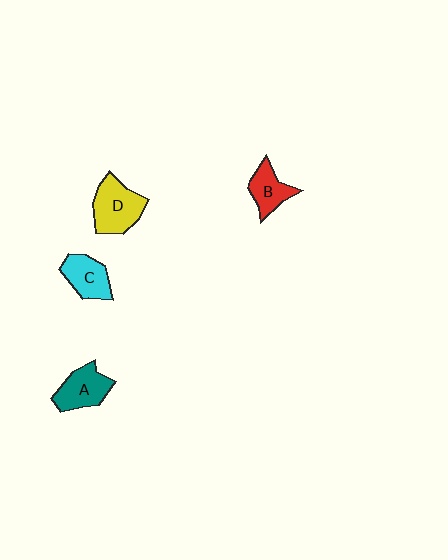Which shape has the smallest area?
Shape B (red).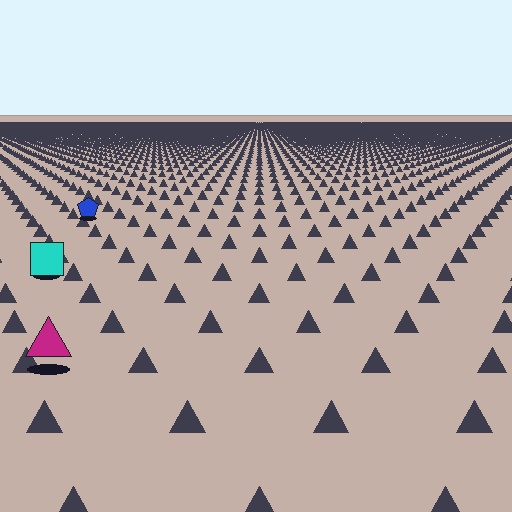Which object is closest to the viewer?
The magenta triangle is closest. The texture marks near it are larger and more spread out.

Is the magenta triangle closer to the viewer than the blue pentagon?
Yes. The magenta triangle is closer — you can tell from the texture gradient: the ground texture is coarser near it.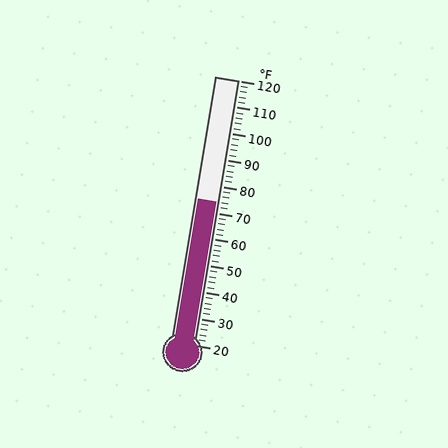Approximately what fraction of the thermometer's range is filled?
The thermometer is filled to approximately 55% of its range.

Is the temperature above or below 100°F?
The temperature is below 100°F.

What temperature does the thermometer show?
The thermometer shows approximately 74°F.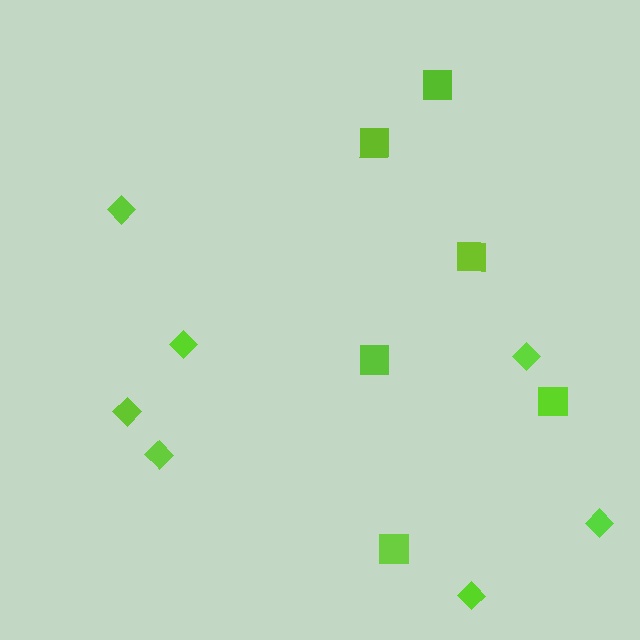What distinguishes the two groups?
There are 2 groups: one group of diamonds (7) and one group of squares (6).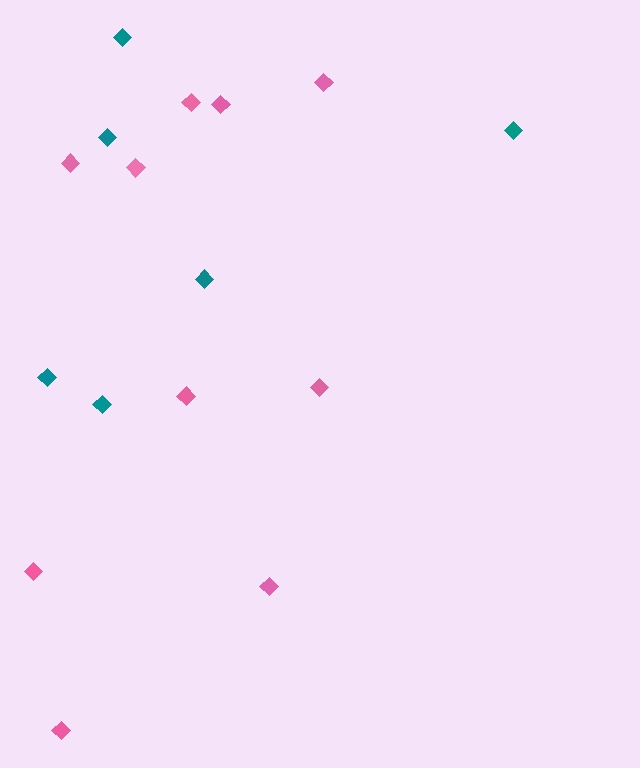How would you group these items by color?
There are 2 groups: one group of pink diamonds (10) and one group of teal diamonds (6).